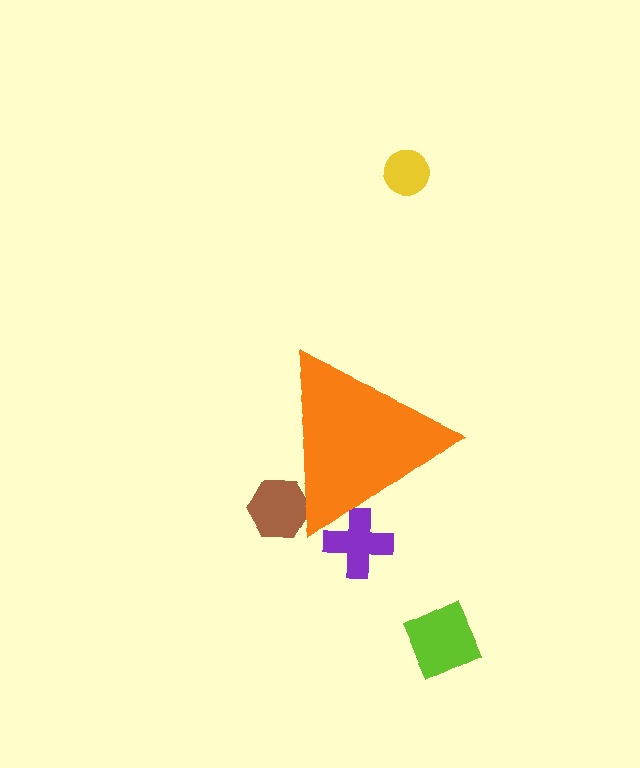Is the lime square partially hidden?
No, the lime square is fully visible.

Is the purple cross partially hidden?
Yes, the purple cross is partially hidden behind the orange triangle.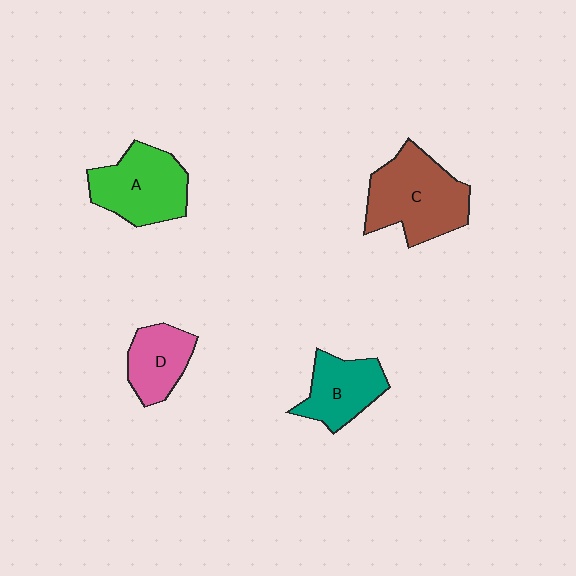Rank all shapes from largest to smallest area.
From largest to smallest: C (brown), A (green), B (teal), D (pink).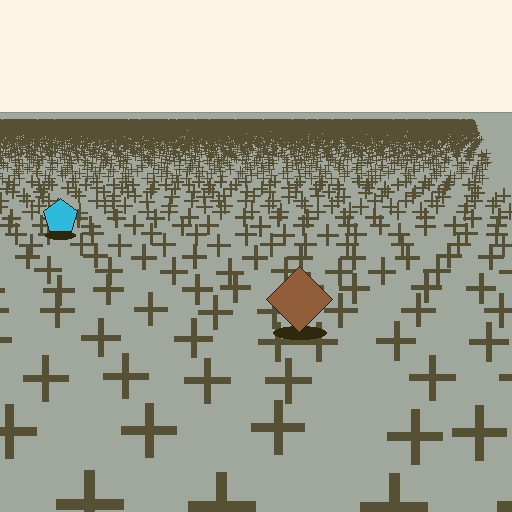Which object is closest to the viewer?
The brown diamond is closest. The texture marks near it are larger and more spread out.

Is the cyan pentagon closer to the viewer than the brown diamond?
No. The brown diamond is closer — you can tell from the texture gradient: the ground texture is coarser near it.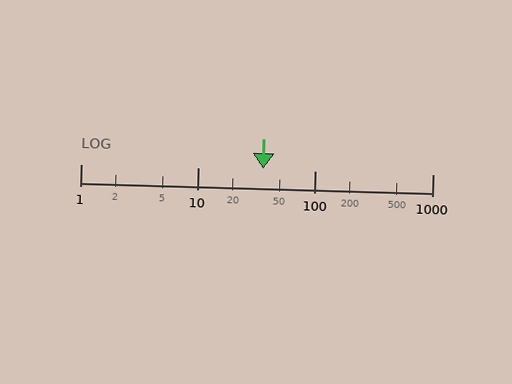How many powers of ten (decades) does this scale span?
The scale spans 3 decades, from 1 to 1000.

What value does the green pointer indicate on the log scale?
The pointer indicates approximately 36.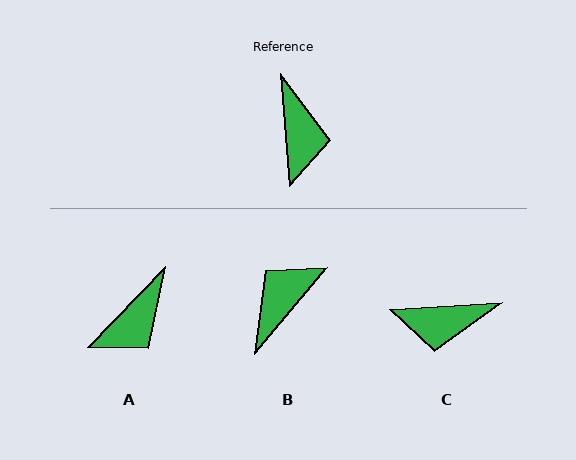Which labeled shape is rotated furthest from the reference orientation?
B, about 135 degrees away.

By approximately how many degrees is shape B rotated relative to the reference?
Approximately 135 degrees counter-clockwise.